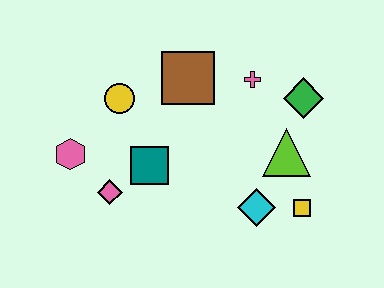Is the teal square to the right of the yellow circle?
Yes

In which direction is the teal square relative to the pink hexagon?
The teal square is to the right of the pink hexagon.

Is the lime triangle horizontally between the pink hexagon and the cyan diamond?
No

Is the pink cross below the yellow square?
No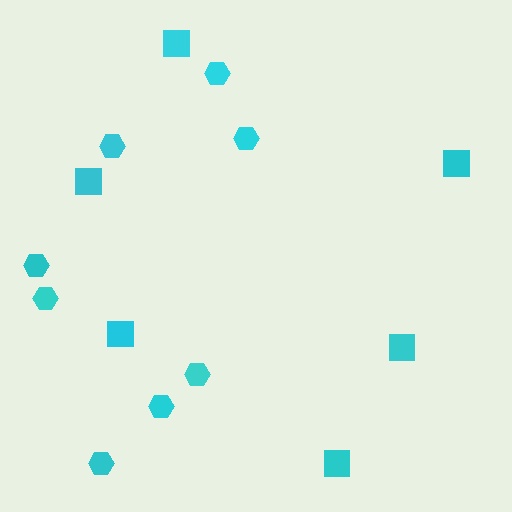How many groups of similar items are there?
There are 2 groups: one group of hexagons (8) and one group of squares (6).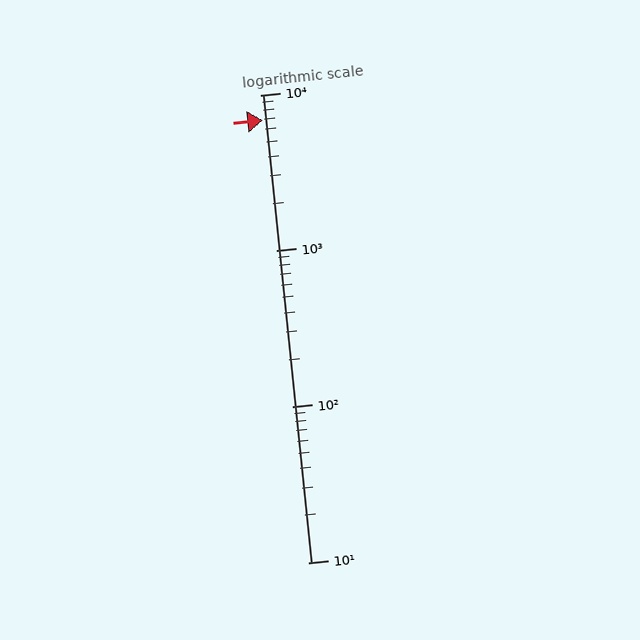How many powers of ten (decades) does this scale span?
The scale spans 3 decades, from 10 to 10000.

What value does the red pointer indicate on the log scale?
The pointer indicates approximately 6900.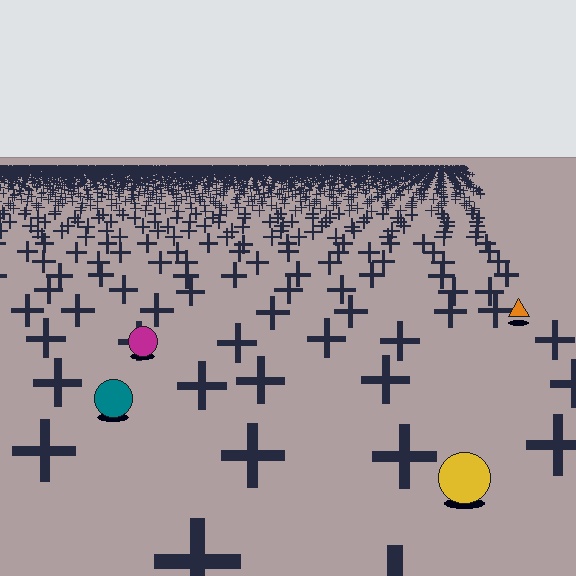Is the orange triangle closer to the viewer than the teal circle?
No. The teal circle is closer — you can tell from the texture gradient: the ground texture is coarser near it.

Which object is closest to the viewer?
The yellow circle is closest. The texture marks near it are larger and more spread out.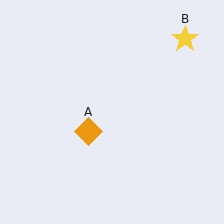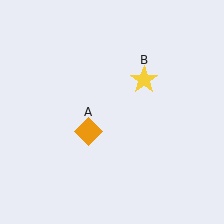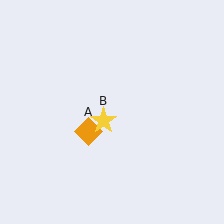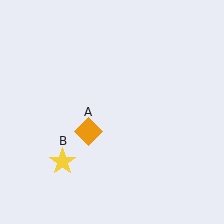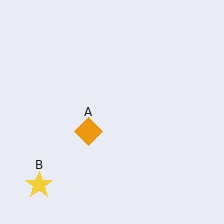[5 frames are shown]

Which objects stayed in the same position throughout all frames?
Orange diamond (object A) remained stationary.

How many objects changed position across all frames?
1 object changed position: yellow star (object B).